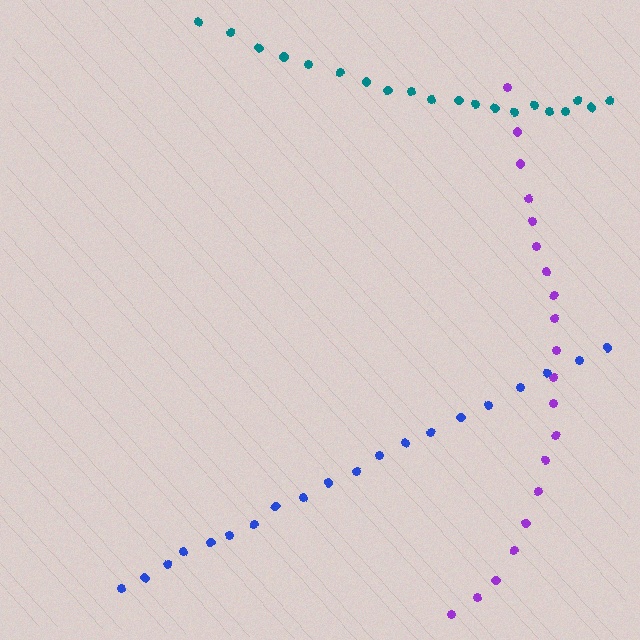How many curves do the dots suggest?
There are 3 distinct paths.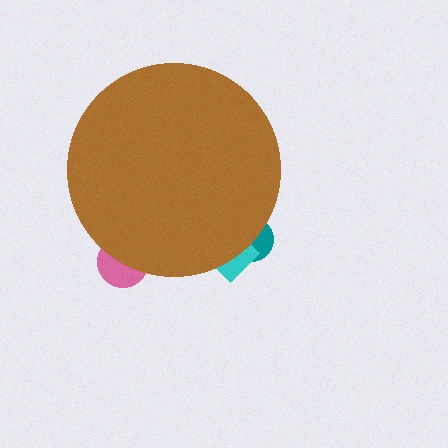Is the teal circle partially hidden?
Yes, the teal circle is partially hidden behind the brown circle.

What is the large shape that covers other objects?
A brown circle.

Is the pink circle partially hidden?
Yes, the pink circle is partially hidden behind the brown circle.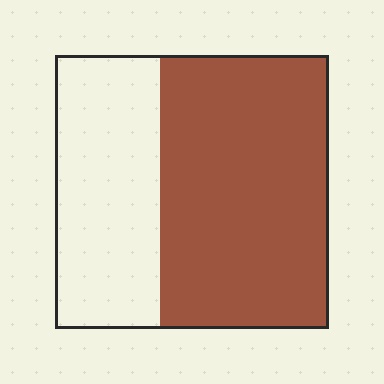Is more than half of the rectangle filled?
Yes.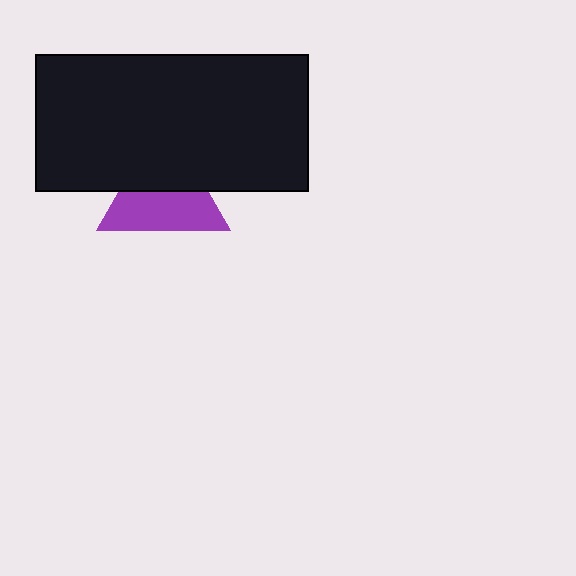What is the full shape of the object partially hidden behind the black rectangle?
The partially hidden object is a purple triangle.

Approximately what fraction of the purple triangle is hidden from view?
Roughly 44% of the purple triangle is hidden behind the black rectangle.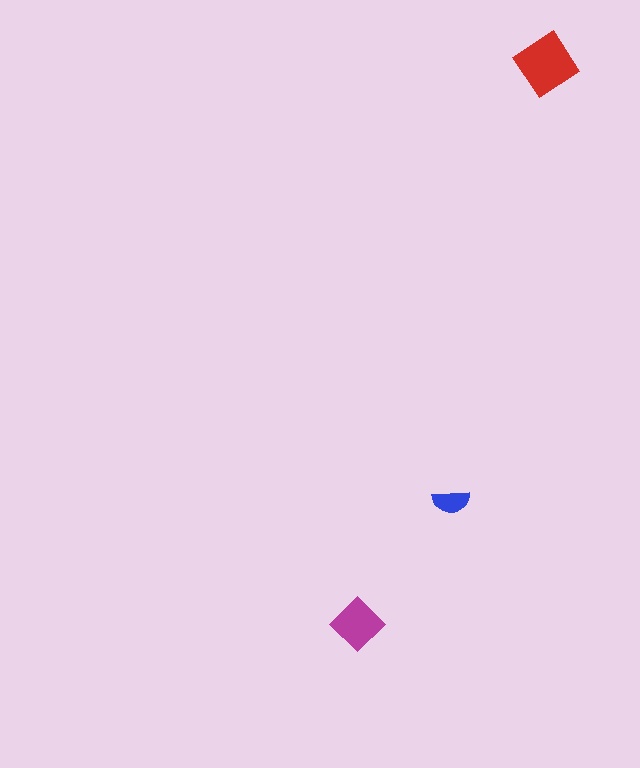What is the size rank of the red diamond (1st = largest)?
1st.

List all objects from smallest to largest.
The blue semicircle, the magenta diamond, the red diamond.